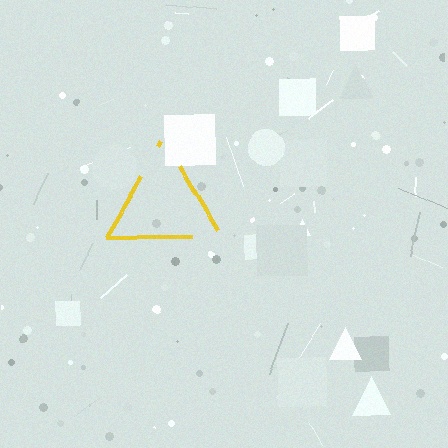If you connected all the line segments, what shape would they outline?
They would outline a triangle.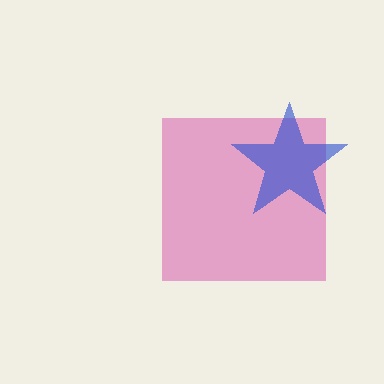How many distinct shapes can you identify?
There are 2 distinct shapes: a magenta square, a blue star.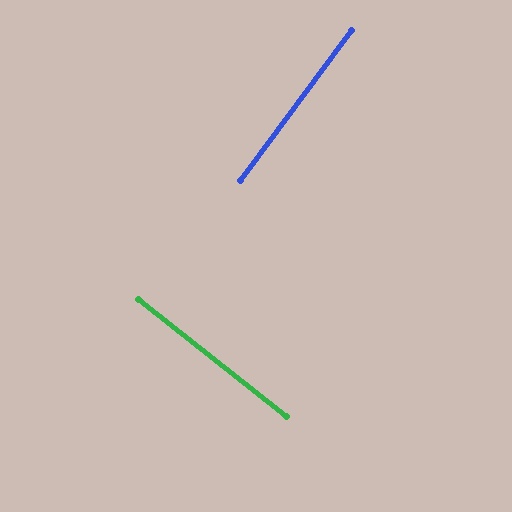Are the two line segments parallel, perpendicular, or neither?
Perpendicular — they meet at approximately 88°.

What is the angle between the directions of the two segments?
Approximately 88 degrees.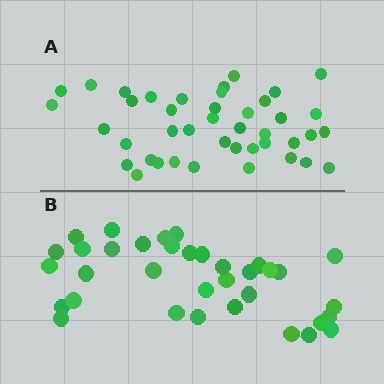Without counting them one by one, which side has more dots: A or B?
Region A (the top region) has more dots.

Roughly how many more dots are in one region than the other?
Region A has roughly 8 or so more dots than region B.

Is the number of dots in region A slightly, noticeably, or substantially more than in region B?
Region A has only slightly more — the two regions are fairly close. The ratio is roughly 1.2 to 1.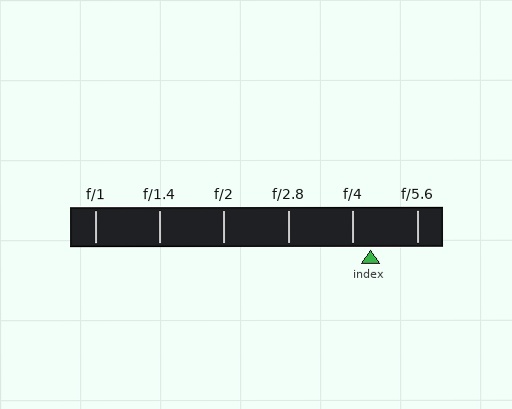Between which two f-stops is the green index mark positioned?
The index mark is between f/4 and f/5.6.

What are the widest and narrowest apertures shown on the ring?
The widest aperture shown is f/1 and the narrowest is f/5.6.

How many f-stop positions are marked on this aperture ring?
There are 6 f-stop positions marked.